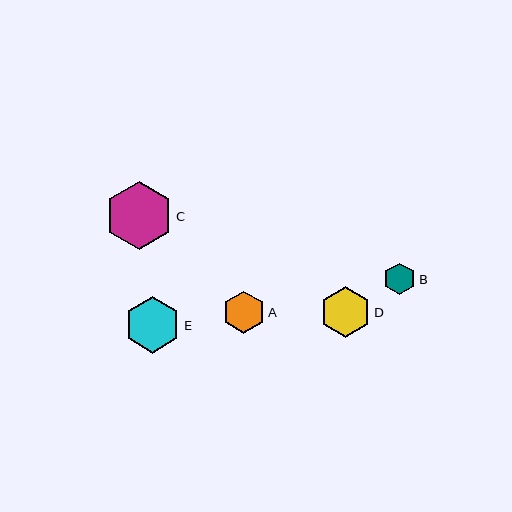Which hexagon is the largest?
Hexagon C is the largest with a size of approximately 68 pixels.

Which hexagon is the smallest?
Hexagon B is the smallest with a size of approximately 32 pixels.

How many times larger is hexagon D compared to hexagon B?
Hexagon D is approximately 1.6 times the size of hexagon B.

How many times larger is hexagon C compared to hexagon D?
Hexagon C is approximately 1.3 times the size of hexagon D.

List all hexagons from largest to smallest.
From largest to smallest: C, E, D, A, B.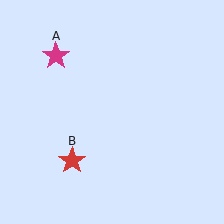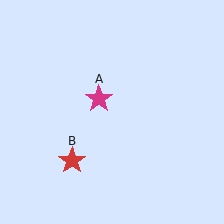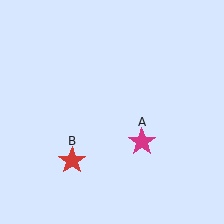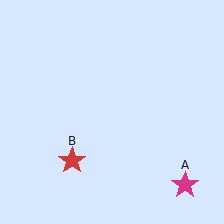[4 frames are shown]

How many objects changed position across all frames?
1 object changed position: magenta star (object A).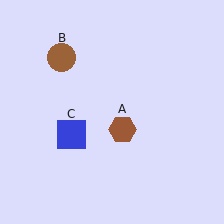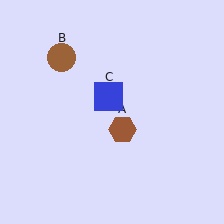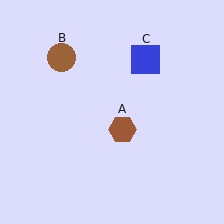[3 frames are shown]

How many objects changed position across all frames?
1 object changed position: blue square (object C).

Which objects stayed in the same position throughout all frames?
Brown hexagon (object A) and brown circle (object B) remained stationary.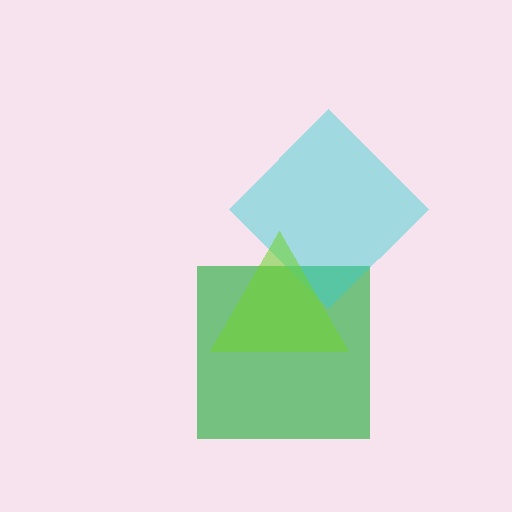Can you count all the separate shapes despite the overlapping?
Yes, there are 3 separate shapes.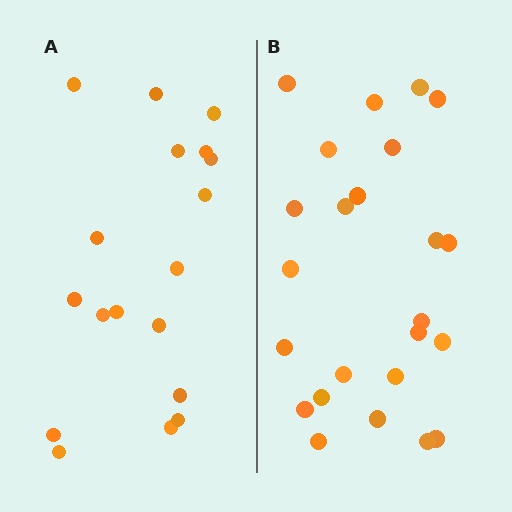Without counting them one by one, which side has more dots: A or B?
Region B (the right region) has more dots.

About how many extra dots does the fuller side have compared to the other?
Region B has about 6 more dots than region A.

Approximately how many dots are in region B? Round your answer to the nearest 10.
About 20 dots. (The exact count is 24, which rounds to 20.)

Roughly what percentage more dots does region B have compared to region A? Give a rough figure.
About 35% more.